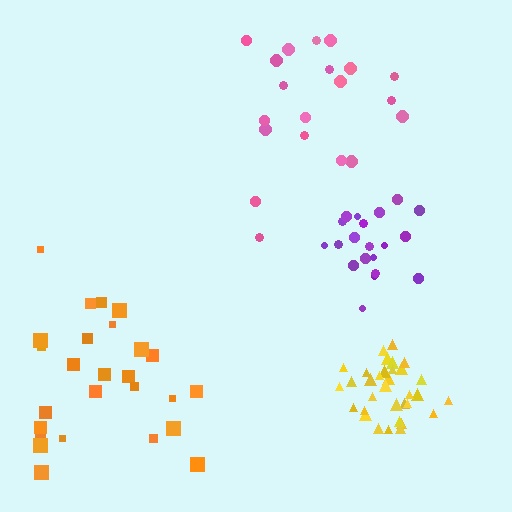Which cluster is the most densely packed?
Yellow.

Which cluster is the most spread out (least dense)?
Pink.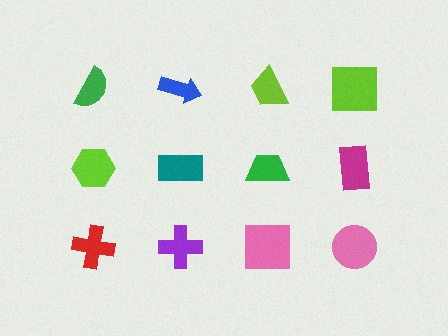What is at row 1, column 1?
A green semicircle.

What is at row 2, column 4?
A magenta rectangle.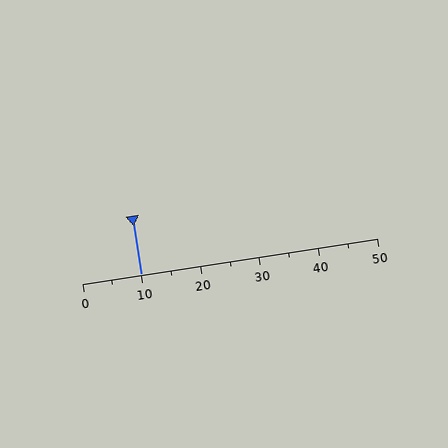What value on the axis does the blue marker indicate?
The marker indicates approximately 10.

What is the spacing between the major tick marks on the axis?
The major ticks are spaced 10 apart.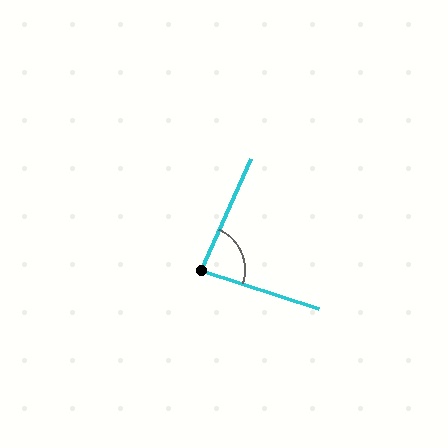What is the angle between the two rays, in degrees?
Approximately 84 degrees.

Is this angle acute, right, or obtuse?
It is acute.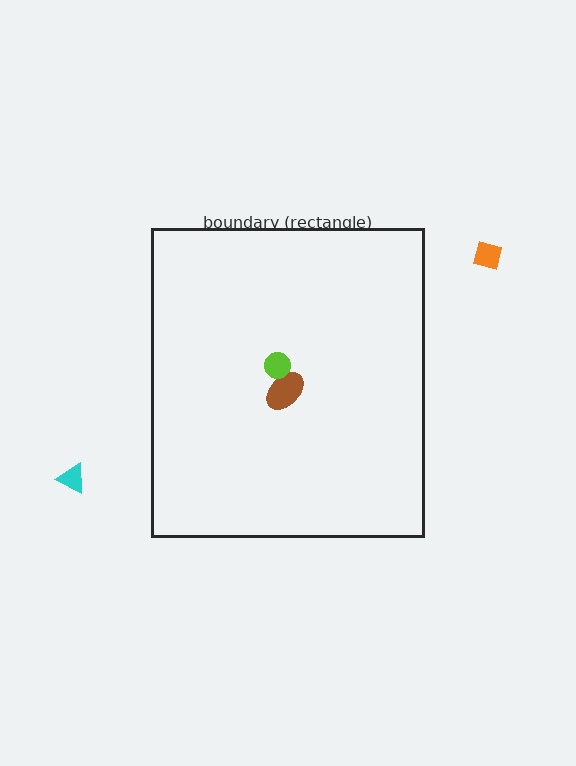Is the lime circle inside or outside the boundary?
Inside.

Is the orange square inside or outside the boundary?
Outside.